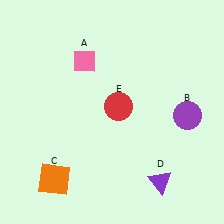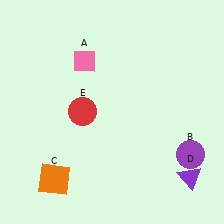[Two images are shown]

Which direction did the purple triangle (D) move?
The purple triangle (D) moved right.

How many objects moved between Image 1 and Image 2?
3 objects moved between the two images.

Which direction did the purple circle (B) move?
The purple circle (B) moved down.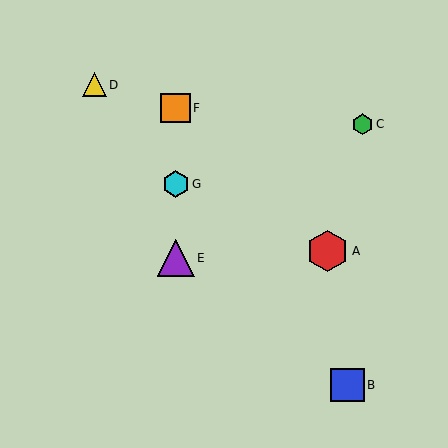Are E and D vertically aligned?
No, E is at x≈176 and D is at x≈94.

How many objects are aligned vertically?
3 objects (E, F, G) are aligned vertically.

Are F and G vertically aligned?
Yes, both are at x≈176.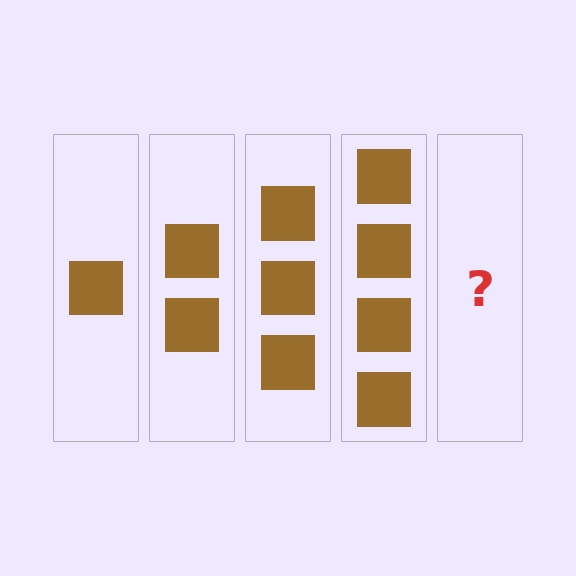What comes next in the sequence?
The next element should be 5 squares.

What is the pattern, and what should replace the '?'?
The pattern is that each step adds one more square. The '?' should be 5 squares.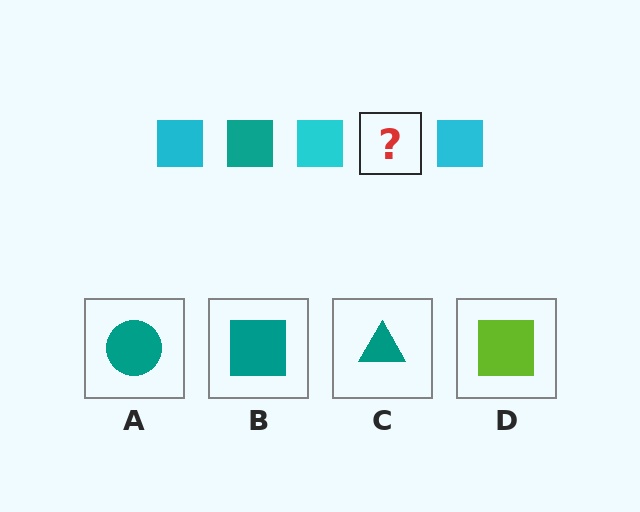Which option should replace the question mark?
Option B.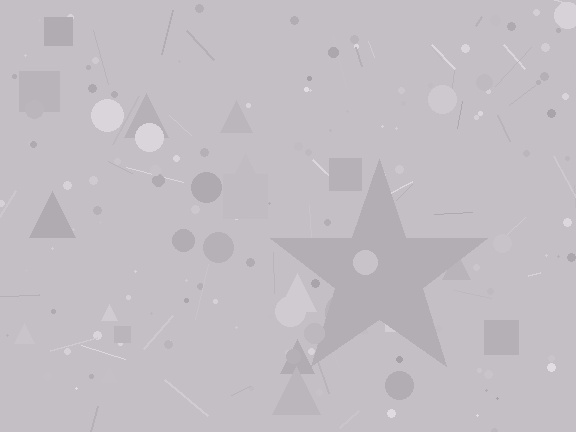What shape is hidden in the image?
A star is hidden in the image.